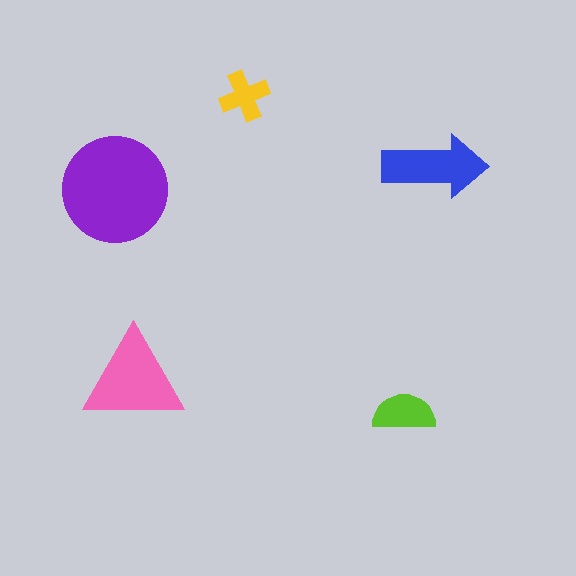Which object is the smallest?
The yellow cross.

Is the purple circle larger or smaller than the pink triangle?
Larger.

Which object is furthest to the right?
The blue arrow is rightmost.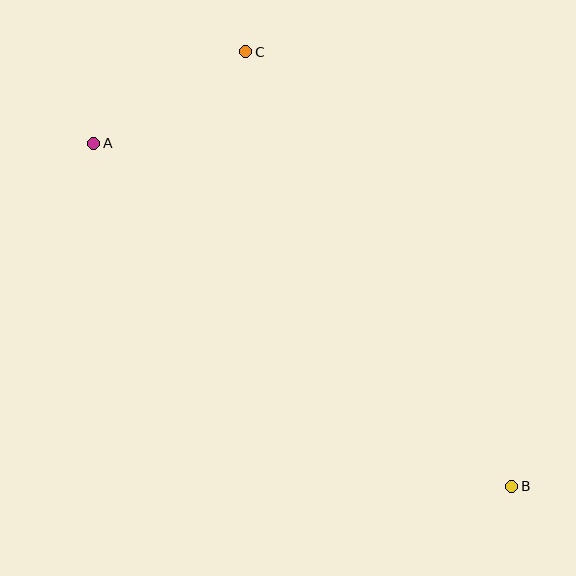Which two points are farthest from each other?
Points A and B are farthest from each other.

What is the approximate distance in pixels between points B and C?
The distance between B and C is approximately 510 pixels.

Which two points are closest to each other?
Points A and C are closest to each other.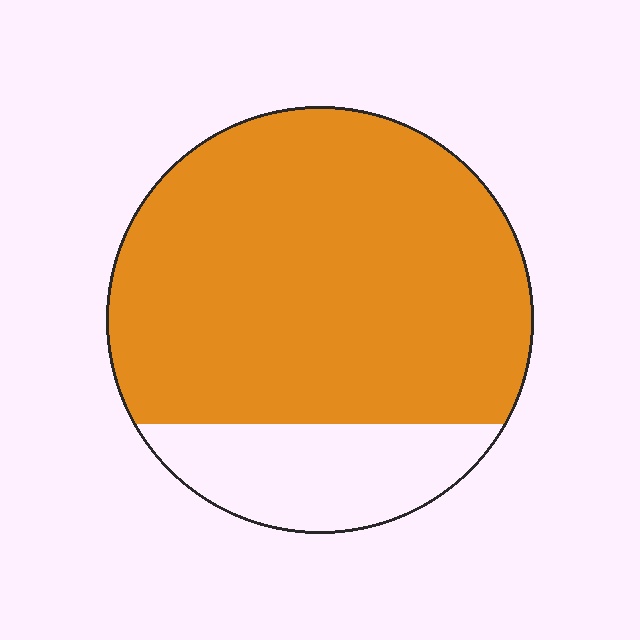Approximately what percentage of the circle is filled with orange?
Approximately 80%.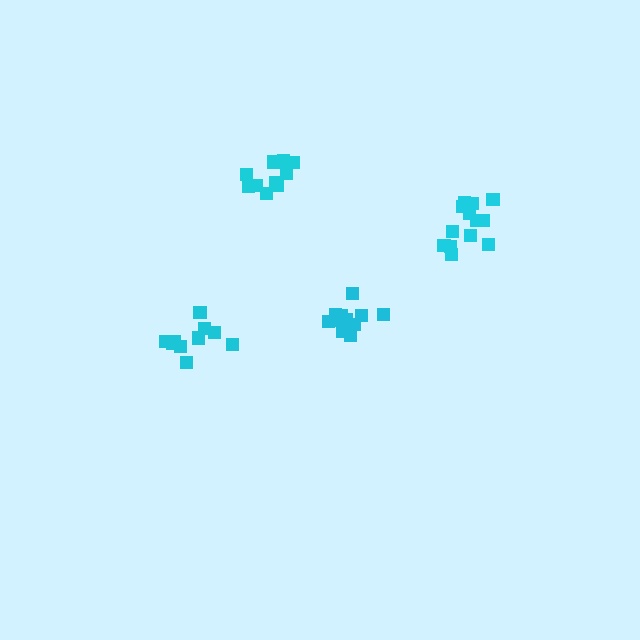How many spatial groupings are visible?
There are 4 spatial groupings.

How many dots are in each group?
Group 1: 11 dots, Group 2: 10 dots, Group 3: 13 dots, Group 4: 11 dots (45 total).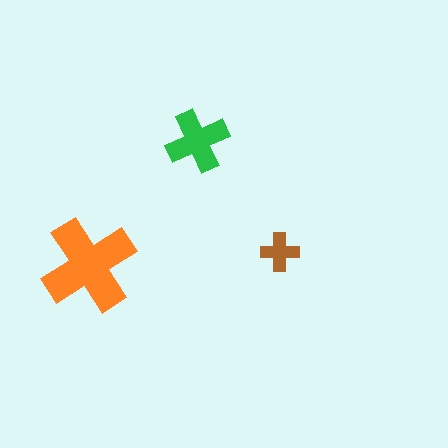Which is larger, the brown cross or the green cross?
The green one.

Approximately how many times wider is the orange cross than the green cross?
About 1.5 times wider.